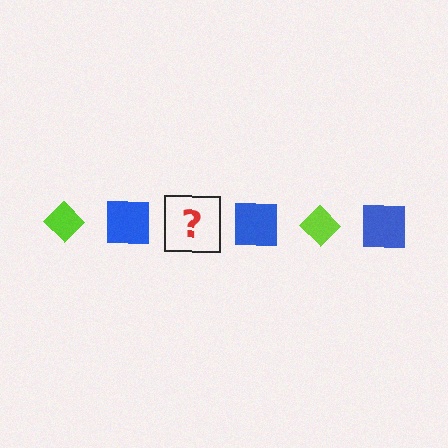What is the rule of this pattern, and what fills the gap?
The rule is that the pattern alternates between lime diamond and blue square. The gap should be filled with a lime diamond.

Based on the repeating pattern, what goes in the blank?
The blank should be a lime diamond.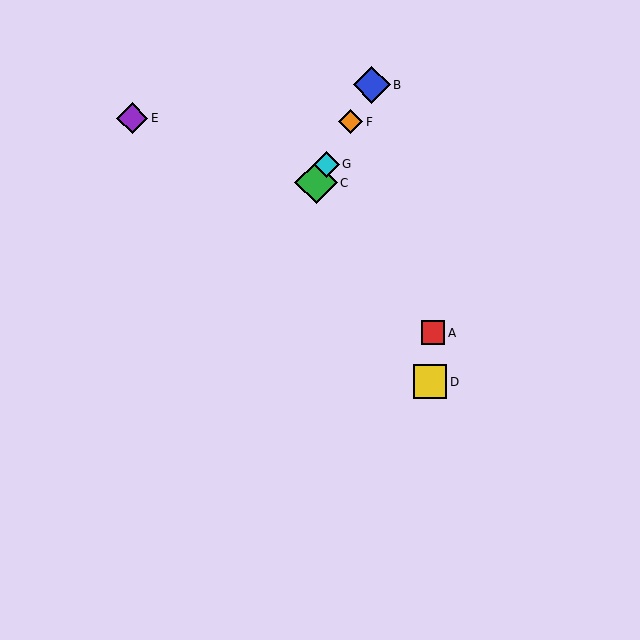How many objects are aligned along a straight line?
4 objects (B, C, F, G) are aligned along a straight line.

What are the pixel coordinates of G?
Object G is at (326, 164).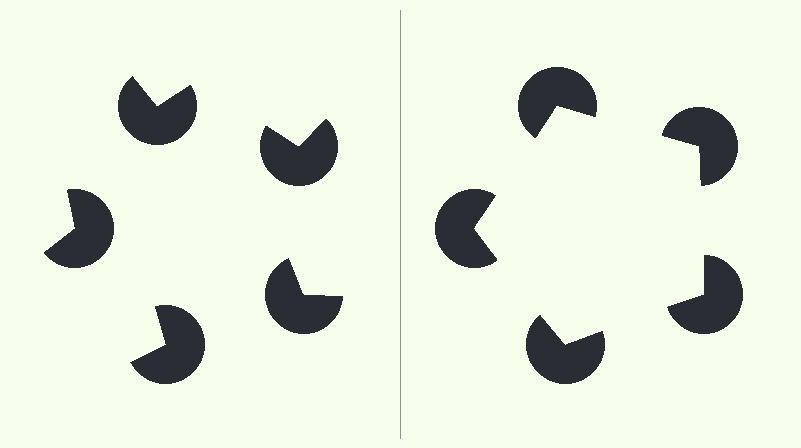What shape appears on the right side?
An illusory pentagon.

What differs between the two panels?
The pac-man discs are positioned identically on both sides; only the wedge orientations differ. On the right they align to a pentagon; on the left they are misaligned.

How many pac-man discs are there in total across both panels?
10 — 5 on each side.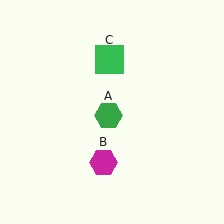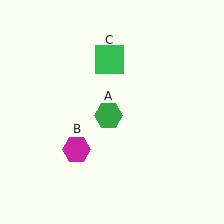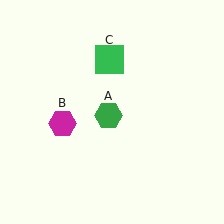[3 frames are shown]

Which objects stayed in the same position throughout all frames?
Green hexagon (object A) and green square (object C) remained stationary.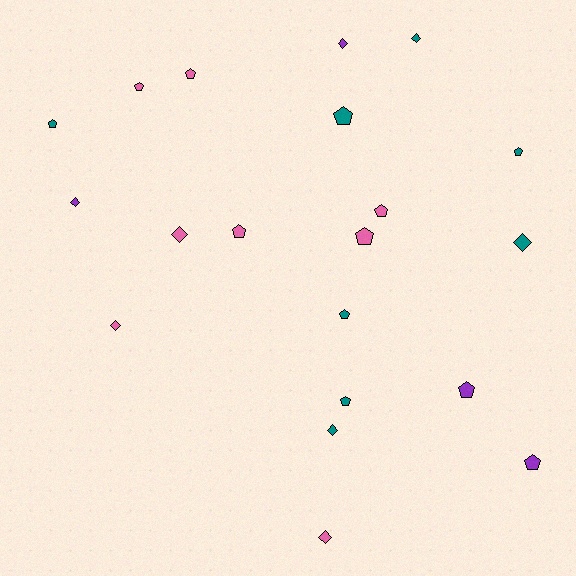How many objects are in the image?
There are 20 objects.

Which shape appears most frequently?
Pentagon, with 12 objects.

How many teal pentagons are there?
There are 5 teal pentagons.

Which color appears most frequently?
Teal, with 8 objects.